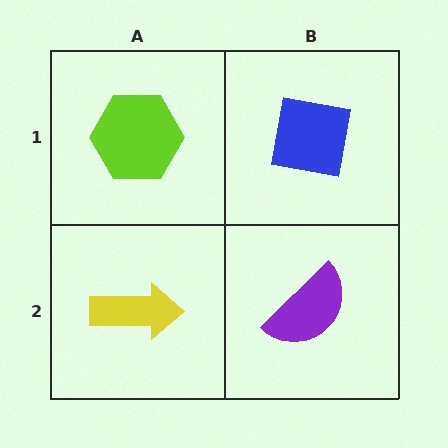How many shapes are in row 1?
2 shapes.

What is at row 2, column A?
A yellow arrow.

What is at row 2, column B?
A purple semicircle.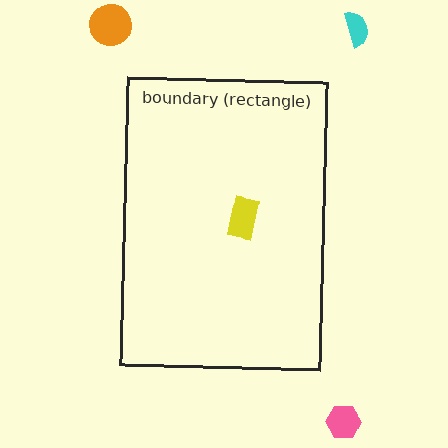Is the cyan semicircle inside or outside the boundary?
Outside.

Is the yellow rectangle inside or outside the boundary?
Inside.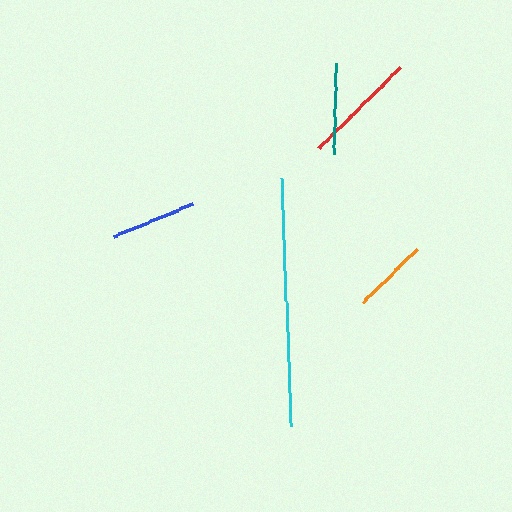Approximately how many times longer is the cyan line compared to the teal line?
The cyan line is approximately 2.7 times the length of the teal line.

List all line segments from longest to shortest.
From longest to shortest: cyan, red, teal, blue, orange.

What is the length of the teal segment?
The teal segment is approximately 92 pixels long.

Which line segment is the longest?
The cyan line is the longest at approximately 248 pixels.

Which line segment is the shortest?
The orange line is the shortest at approximately 77 pixels.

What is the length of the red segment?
The red segment is approximately 114 pixels long.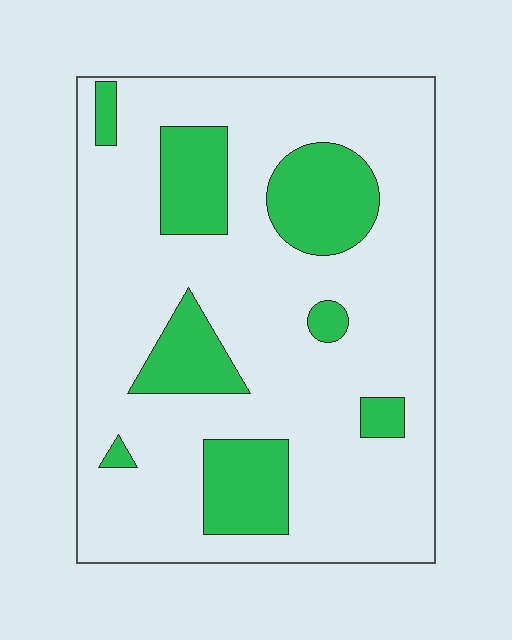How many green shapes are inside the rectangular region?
8.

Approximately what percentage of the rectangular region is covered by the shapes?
Approximately 20%.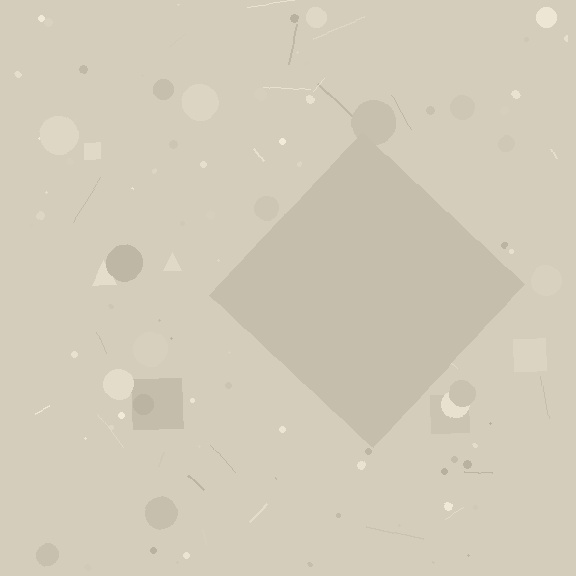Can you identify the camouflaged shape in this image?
The camouflaged shape is a diamond.